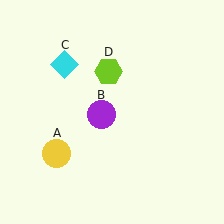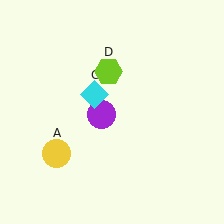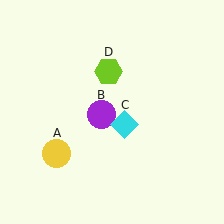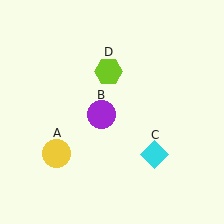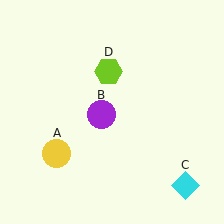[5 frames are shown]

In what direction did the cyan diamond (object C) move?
The cyan diamond (object C) moved down and to the right.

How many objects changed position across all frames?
1 object changed position: cyan diamond (object C).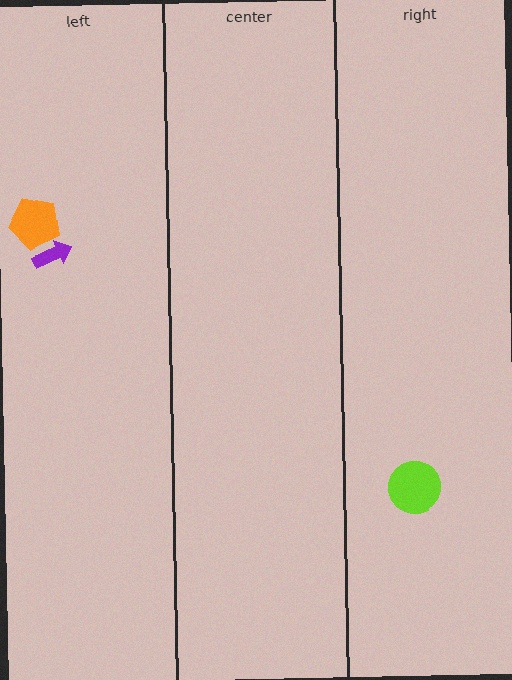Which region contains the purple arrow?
The left region.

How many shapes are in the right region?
1.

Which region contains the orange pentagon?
The left region.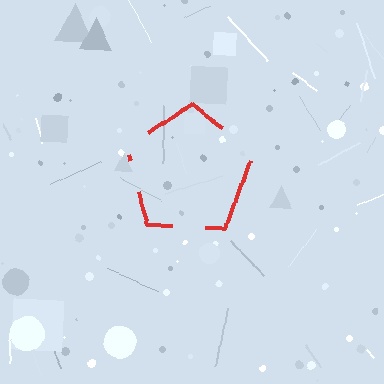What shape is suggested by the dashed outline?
The dashed outline suggests a pentagon.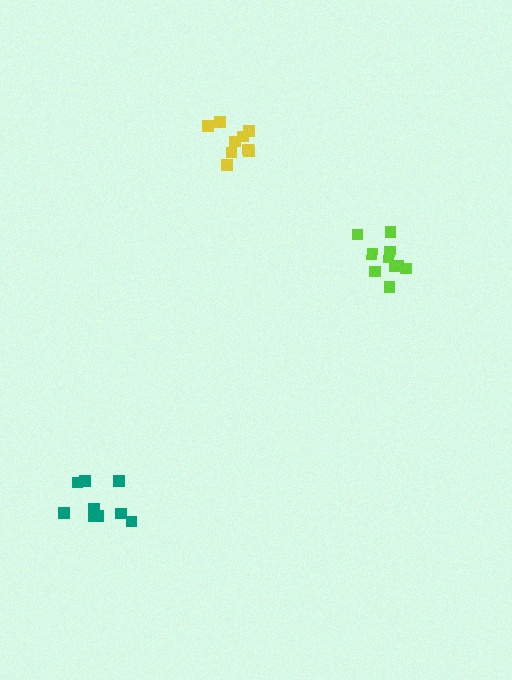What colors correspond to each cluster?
The clusters are colored: teal, yellow, lime.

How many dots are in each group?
Group 1: 9 dots, Group 2: 9 dots, Group 3: 10 dots (28 total).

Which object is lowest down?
The teal cluster is bottommost.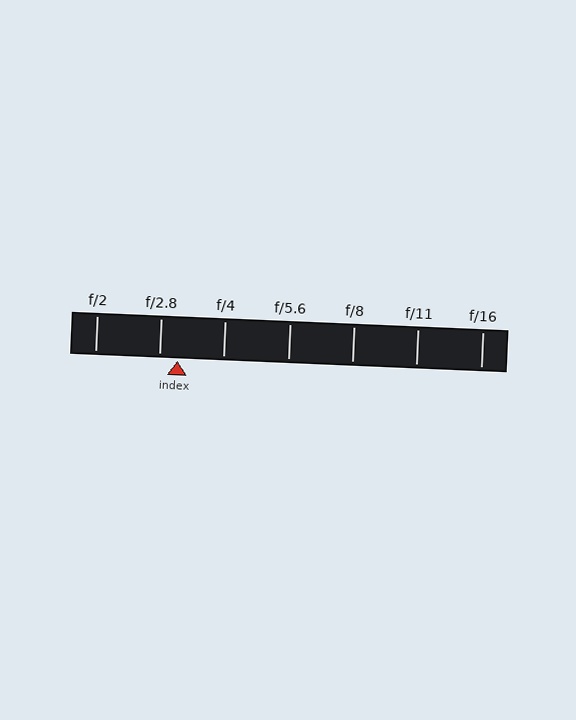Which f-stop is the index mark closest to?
The index mark is closest to f/2.8.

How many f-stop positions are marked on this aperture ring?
There are 7 f-stop positions marked.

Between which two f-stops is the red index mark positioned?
The index mark is between f/2.8 and f/4.